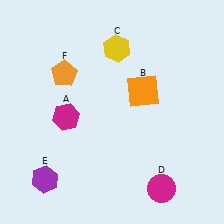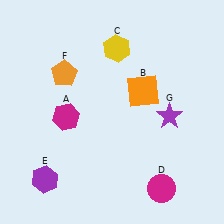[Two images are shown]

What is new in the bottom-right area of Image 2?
A purple star (G) was added in the bottom-right area of Image 2.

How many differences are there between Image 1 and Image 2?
There is 1 difference between the two images.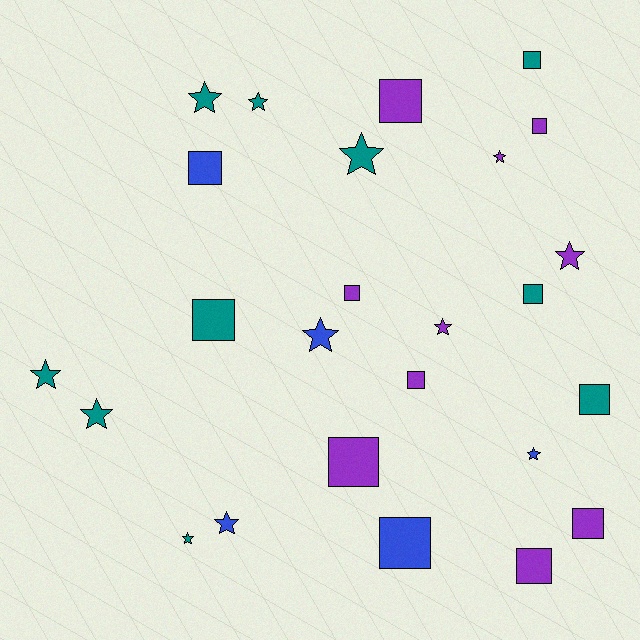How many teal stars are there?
There are 6 teal stars.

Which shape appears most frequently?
Square, with 13 objects.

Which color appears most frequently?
Purple, with 10 objects.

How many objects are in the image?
There are 25 objects.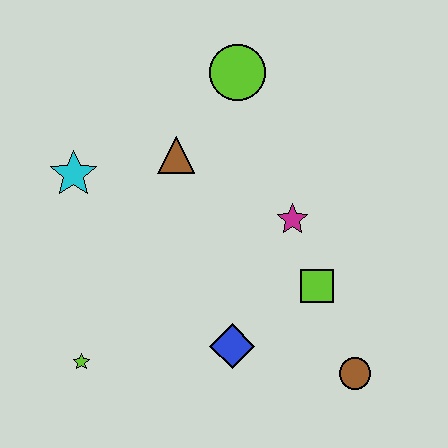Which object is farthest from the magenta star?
The lime star is farthest from the magenta star.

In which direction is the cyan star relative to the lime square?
The cyan star is to the left of the lime square.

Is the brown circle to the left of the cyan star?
No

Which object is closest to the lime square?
The magenta star is closest to the lime square.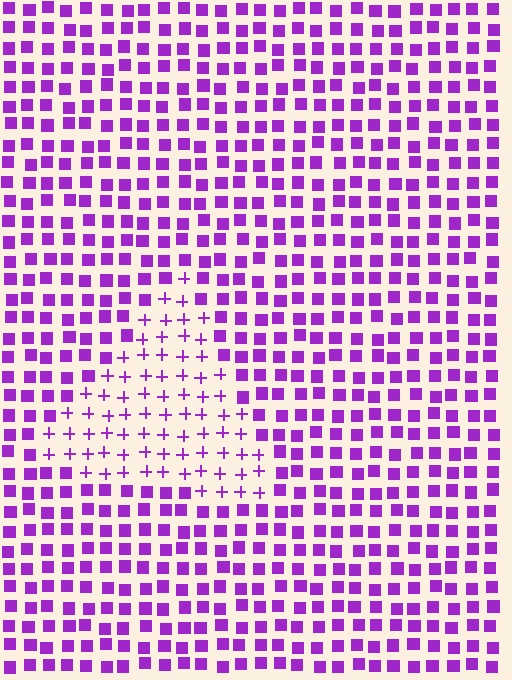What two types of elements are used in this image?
The image uses plus signs inside the triangle region and squares outside it.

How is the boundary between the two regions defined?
The boundary is defined by a change in element shape: plus signs inside vs. squares outside. All elements share the same color and spacing.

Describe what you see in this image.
The image is filled with small purple elements arranged in a uniform grid. A triangle-shaped region contains plus signs, while the surrounding area contains squares. The boundary is defined purely by the change in element shape.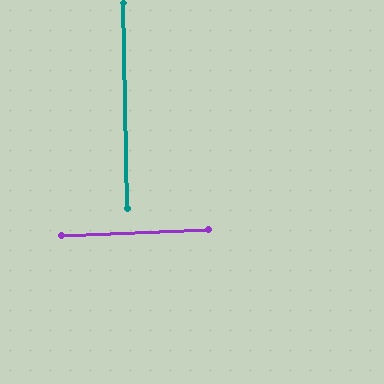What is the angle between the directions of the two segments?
Approximately 89 degrees.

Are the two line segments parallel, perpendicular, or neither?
Perpendicular — they meet at approximately 89°.